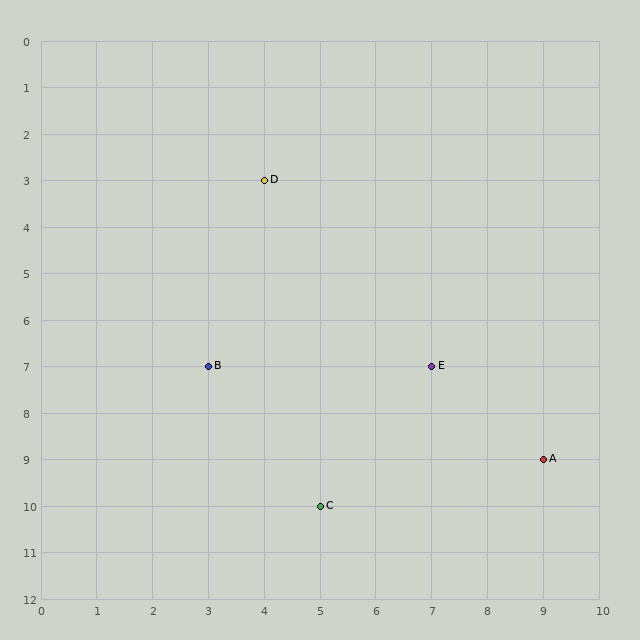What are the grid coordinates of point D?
Point D is at grid coordinates (4, 3).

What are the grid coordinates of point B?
Point B is at grid coordinates (3, 7).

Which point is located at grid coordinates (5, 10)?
Point C is at (5, 10).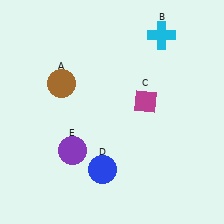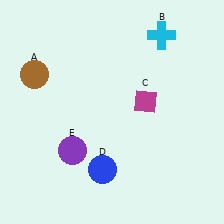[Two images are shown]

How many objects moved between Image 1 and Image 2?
1 object moved between the two images.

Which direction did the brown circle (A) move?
The brown circle (A) moved left.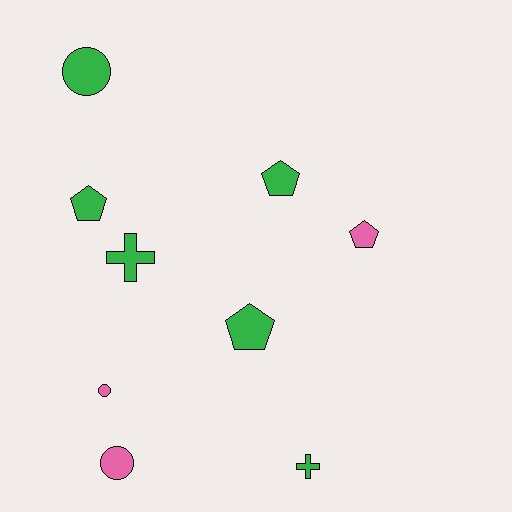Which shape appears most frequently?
Pentagon, with 4 objects.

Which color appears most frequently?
Green, with 6 objects.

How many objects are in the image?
There are 9 objects.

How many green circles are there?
There is 1 green circle.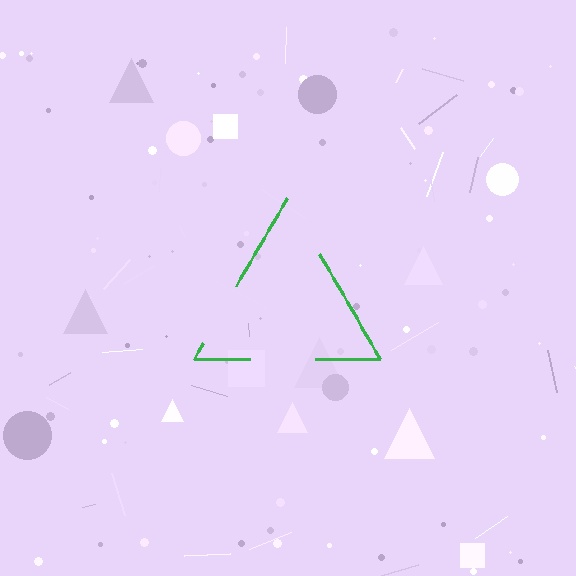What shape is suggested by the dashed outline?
The dashed outline suggests a triangle.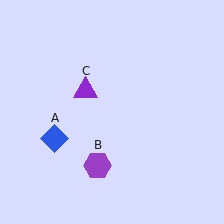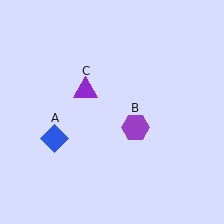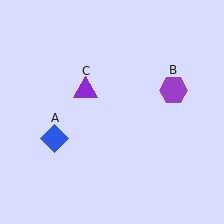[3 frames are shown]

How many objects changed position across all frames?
1 object changed position: purple hexagon (object B).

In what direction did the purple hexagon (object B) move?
The purple hexagon (object B) moved up and to the right.